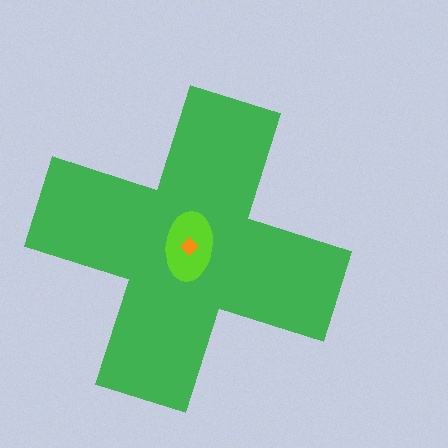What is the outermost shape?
The green cross.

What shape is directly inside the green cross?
The lime ellipse.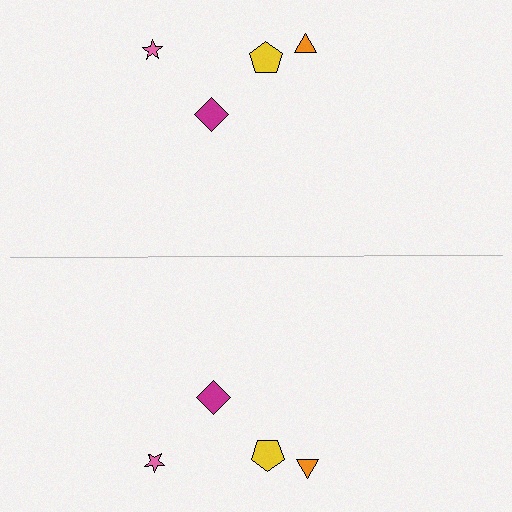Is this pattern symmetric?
Yes, this pattern has bilateral (reflection) symmetry.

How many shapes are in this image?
There are 8 shapes in this image.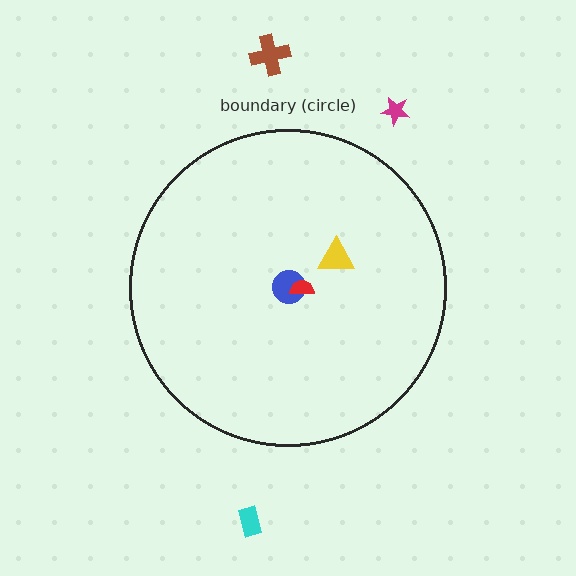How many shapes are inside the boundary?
3 inside, 3 outside.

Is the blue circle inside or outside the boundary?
Inside.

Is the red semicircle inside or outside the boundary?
Inside.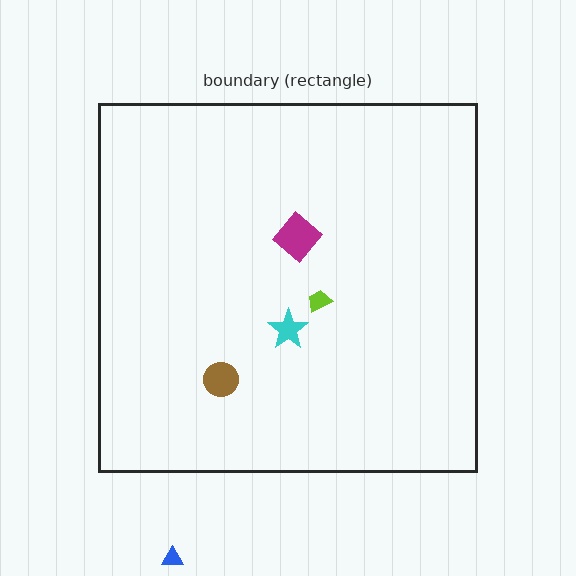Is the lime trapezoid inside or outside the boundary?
Inside.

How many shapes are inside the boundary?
4 inside, 1 outside.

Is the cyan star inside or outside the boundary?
Inside.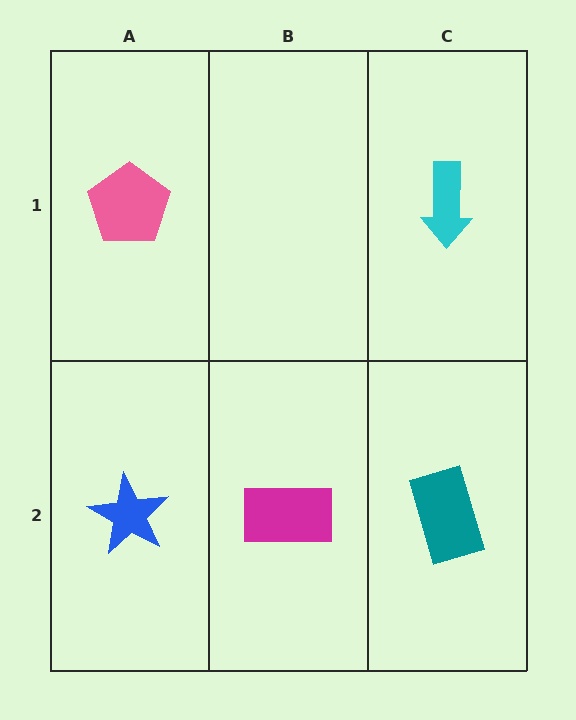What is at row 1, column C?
A cyan arrow.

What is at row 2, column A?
A blue star.